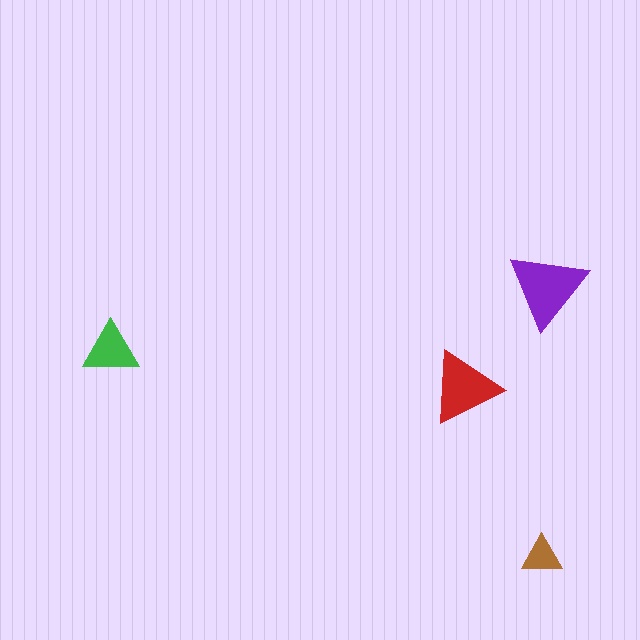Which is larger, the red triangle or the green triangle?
The red one.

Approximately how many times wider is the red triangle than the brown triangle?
About 2 times wider.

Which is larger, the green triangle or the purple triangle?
The purple one.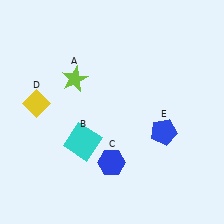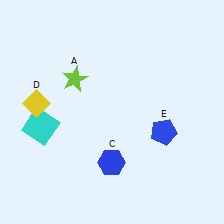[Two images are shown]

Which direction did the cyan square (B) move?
The cyan square (B) moved left.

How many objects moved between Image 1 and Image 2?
1 object moved between the two images.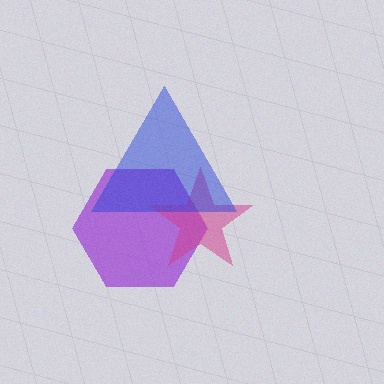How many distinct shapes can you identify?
There are 3 distinct shapes: a purple hexagon, a magenta star, a blue triangle.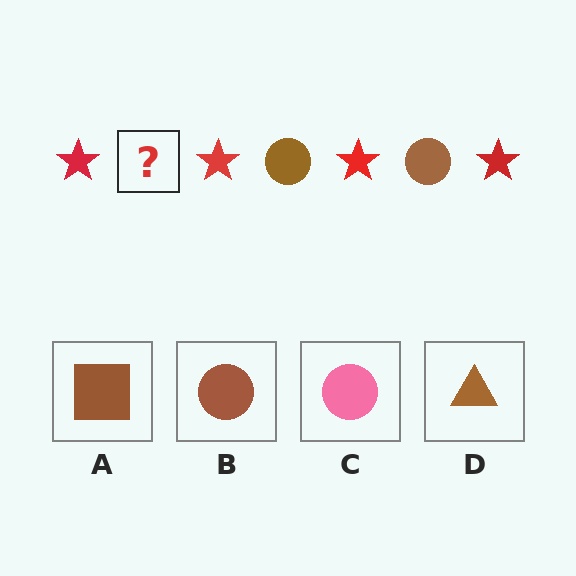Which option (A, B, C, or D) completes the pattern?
B.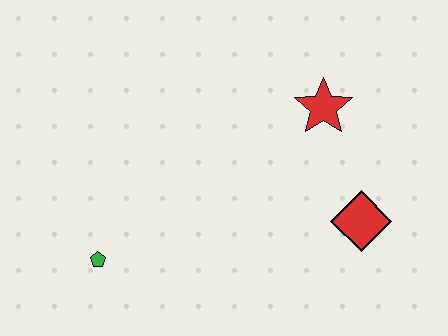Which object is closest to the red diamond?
The red star is closest to the red diamond.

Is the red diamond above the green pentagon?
Yes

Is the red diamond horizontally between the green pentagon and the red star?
No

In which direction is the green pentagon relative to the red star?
The green pentagon is to the left of the red star.